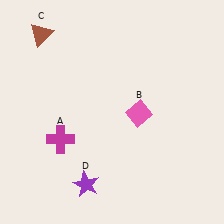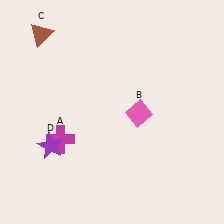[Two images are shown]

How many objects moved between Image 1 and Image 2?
1 object moved between the two images.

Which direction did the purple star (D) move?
The purple star (D) moved up.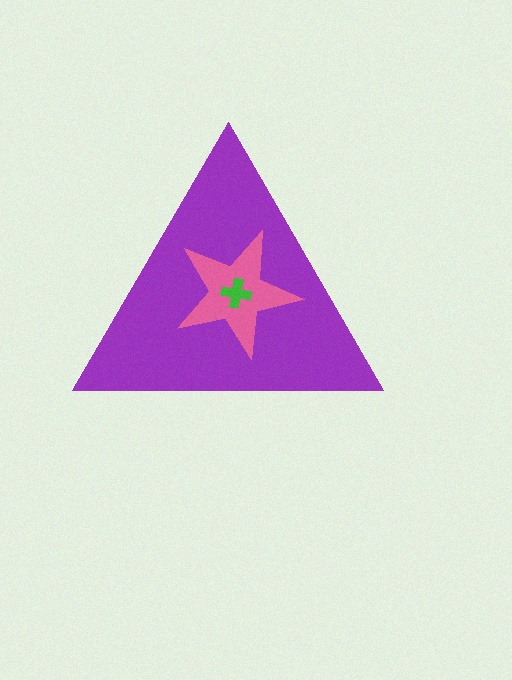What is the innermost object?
The green cross.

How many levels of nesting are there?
3.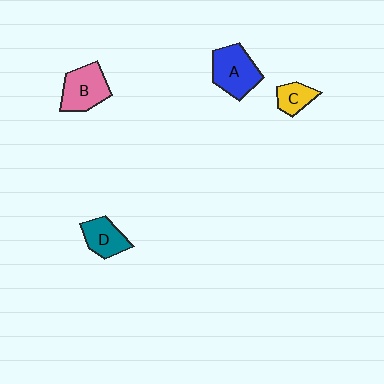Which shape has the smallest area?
Shape C (yellow).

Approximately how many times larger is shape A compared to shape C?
Approximately 1.9 times.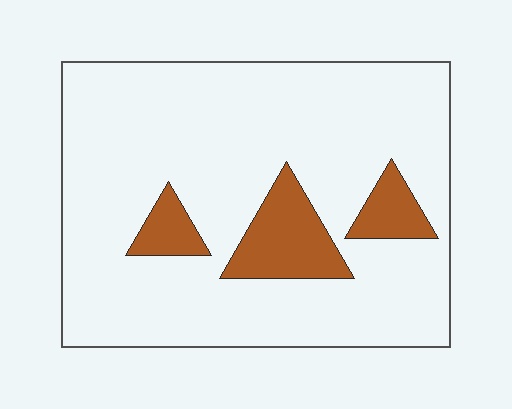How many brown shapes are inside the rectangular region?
3.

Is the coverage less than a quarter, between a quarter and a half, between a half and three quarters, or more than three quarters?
Less than a quarter.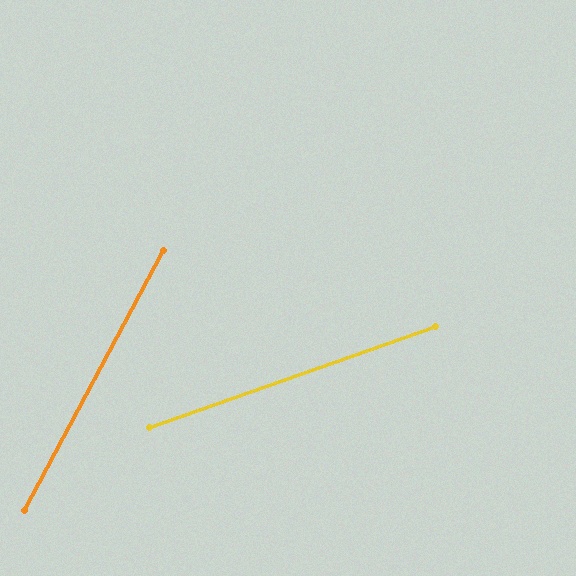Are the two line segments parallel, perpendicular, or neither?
Neither parallel nor perpendicular — they differ by about 42°.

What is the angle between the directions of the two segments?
Approximately 42 degrees.